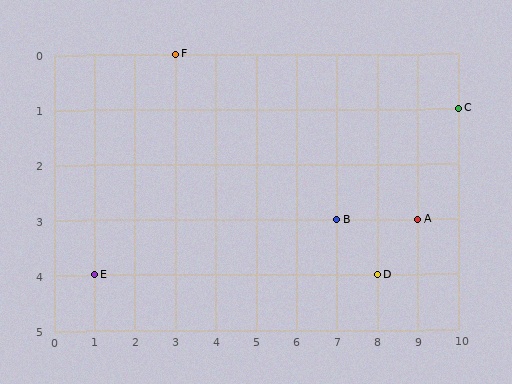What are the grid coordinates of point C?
Point C is at grid coordinates (10, 1).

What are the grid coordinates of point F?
Point F is at grid coordinates (3, 0).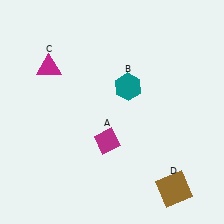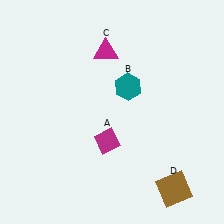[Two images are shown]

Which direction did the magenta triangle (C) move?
The magenta triangle (C) moved right.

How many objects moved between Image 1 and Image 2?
1 object moved between the two images.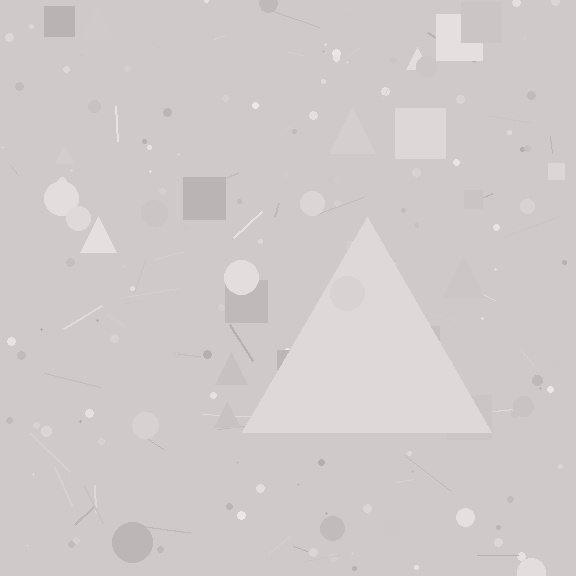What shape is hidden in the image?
A triangle is hidden in the image.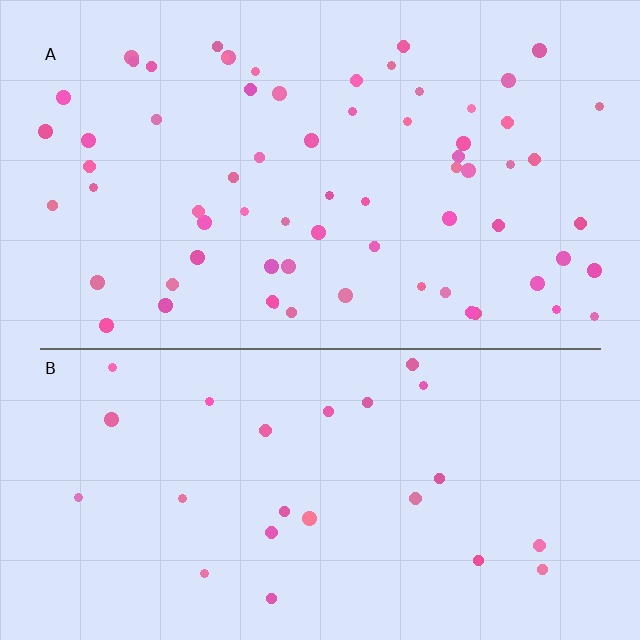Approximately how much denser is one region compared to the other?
Approximately 2.7× — region A over region B.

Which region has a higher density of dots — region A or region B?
A (the top).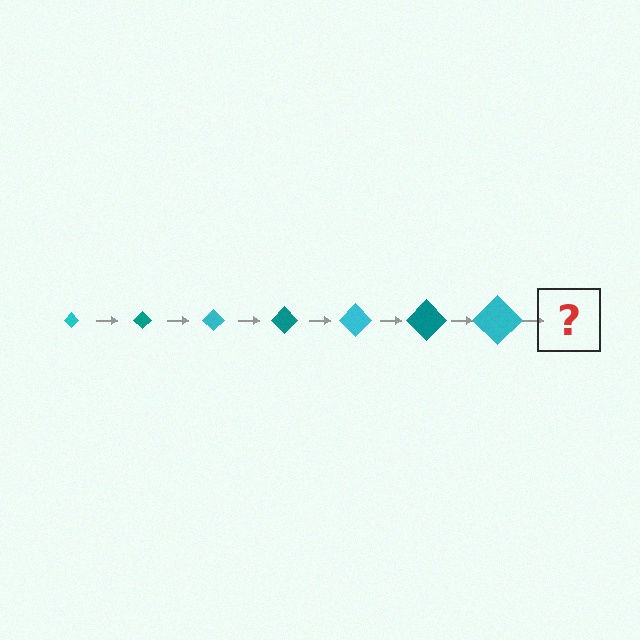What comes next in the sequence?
The next element should be a teal diamond, larger than the previous one.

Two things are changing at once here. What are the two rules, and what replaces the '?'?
The two rules are that the diamond grows larger each step and the color cycles through cyan and teal. The '?' should be a teal diamond, larger than the previous one.